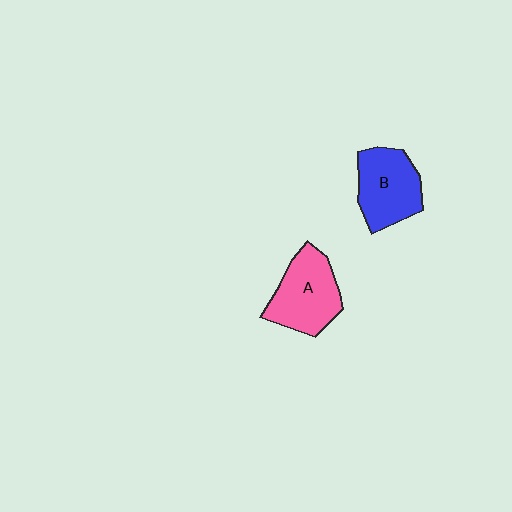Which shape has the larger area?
Shape A (pink).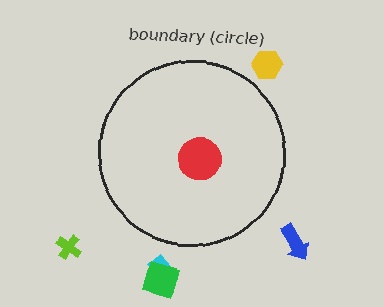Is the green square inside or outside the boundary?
Outside.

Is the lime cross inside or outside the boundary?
Outside.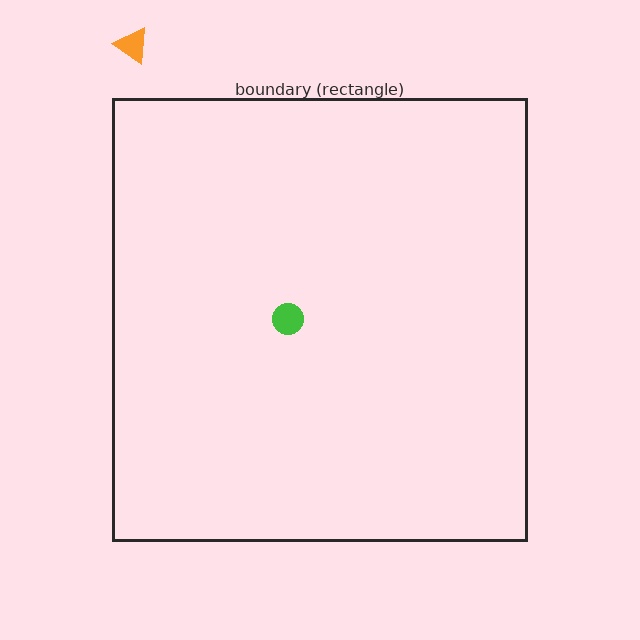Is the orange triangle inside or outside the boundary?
Outside.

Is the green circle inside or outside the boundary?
Inside.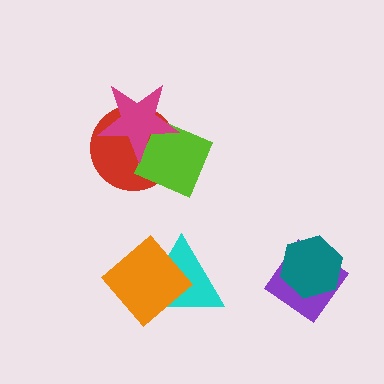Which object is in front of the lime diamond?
The magenta star is in front of the lime diamond.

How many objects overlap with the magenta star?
2 objects overlap with the magenta star.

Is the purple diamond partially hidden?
Yes, it is partially covered by another shape.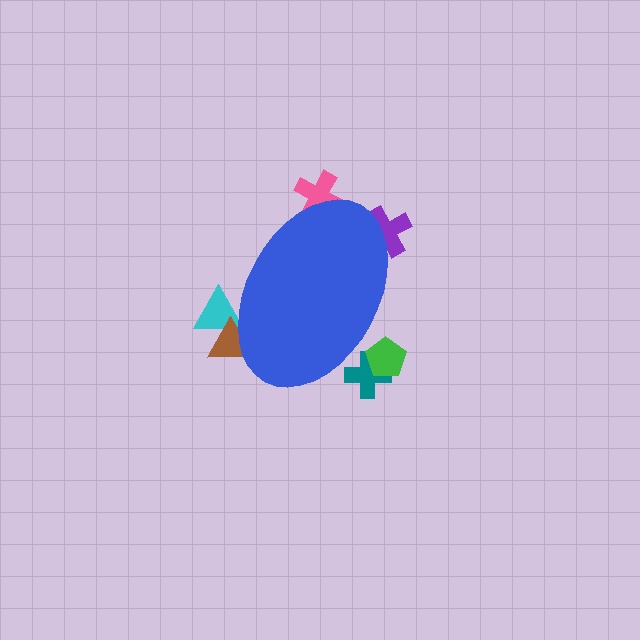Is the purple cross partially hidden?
Yes, the purple cross is partially hidden behind the blue ellipse.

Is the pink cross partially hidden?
Yes, the pink cross is partially hidden behind the blue ellipse.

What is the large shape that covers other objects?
A blue ellipse.